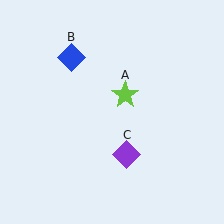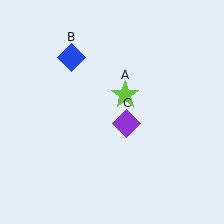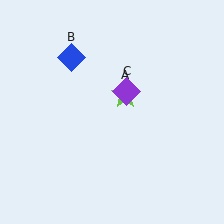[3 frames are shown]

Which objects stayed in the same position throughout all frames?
Lime star (object A) and blue diamond (object B) remained stationary.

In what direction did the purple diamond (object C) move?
The purple diamond (object C) moved up.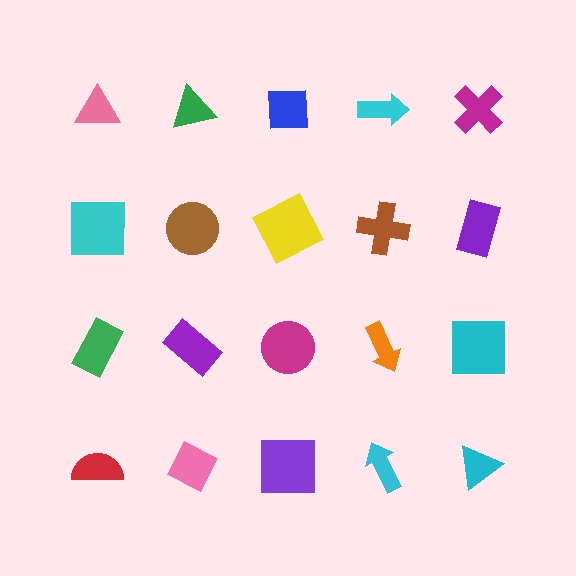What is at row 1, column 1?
A pink triangle.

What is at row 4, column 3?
A purple square.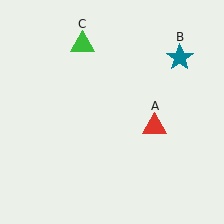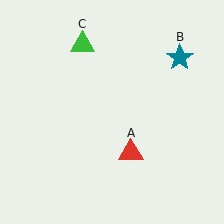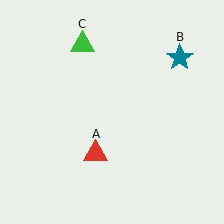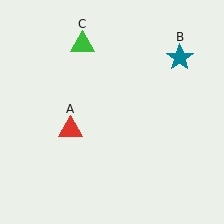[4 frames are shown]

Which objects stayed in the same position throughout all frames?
Teal star (object B) and green triangle (object C) remained stationary.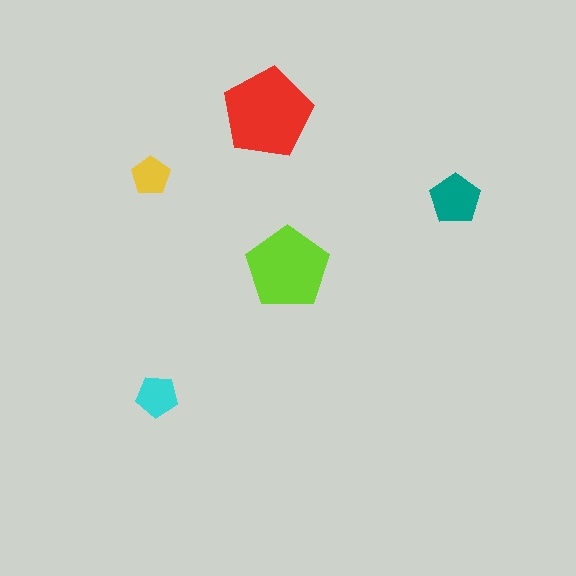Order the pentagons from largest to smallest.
the red one, the lime one, the teal one, the cyan one, the yellow one.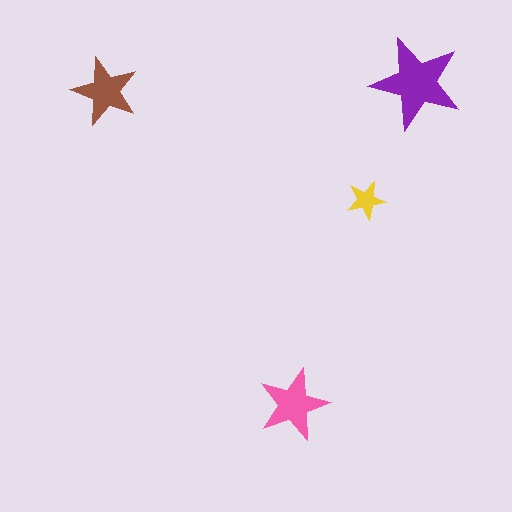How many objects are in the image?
There are 4 objects in the image.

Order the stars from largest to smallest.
the purple one, the pink one, the brown one, the yellow one.